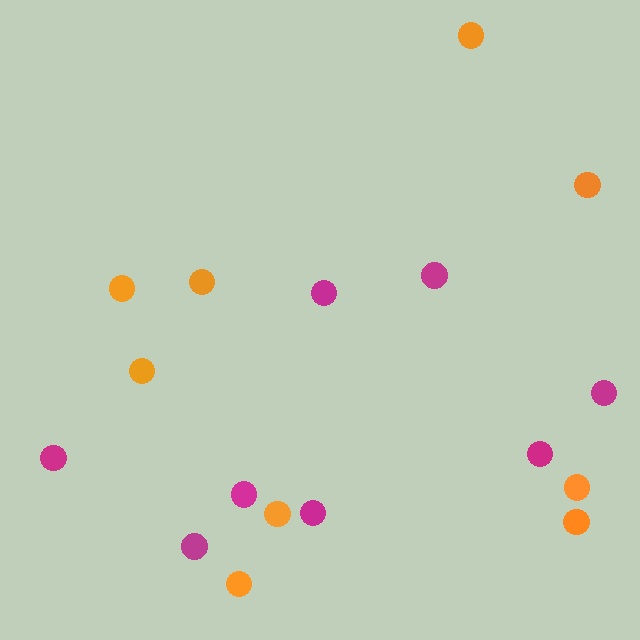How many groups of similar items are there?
There are 2 groups: one group of magenta circles (8) and one group of orange circles (9).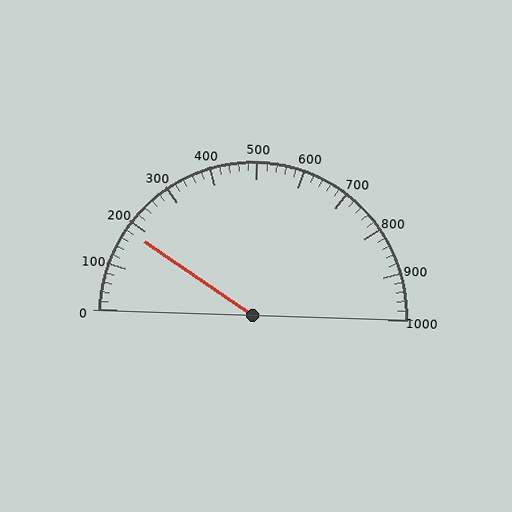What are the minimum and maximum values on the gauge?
The gauge ranges from 0 to 1000.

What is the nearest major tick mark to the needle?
The nearest major tick mark is 200.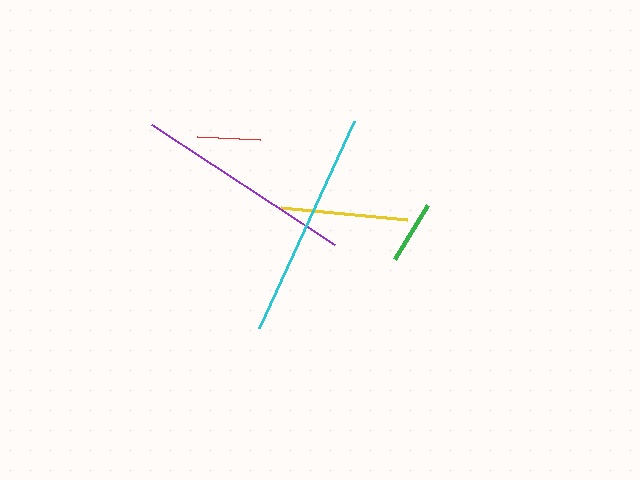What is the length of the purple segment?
The purple segment is approximately 218 pixels long.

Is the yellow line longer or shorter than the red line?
The yellow line is longer than the red line.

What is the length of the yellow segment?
The yellow segment is approximately 126 pixels long.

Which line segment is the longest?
The cyan line is the longest at approximately 227 pixels.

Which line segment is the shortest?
The green line is the shortest at approximately 63 pixels.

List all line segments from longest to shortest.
From longest to shortest: cyan, purple, yellow, red, green.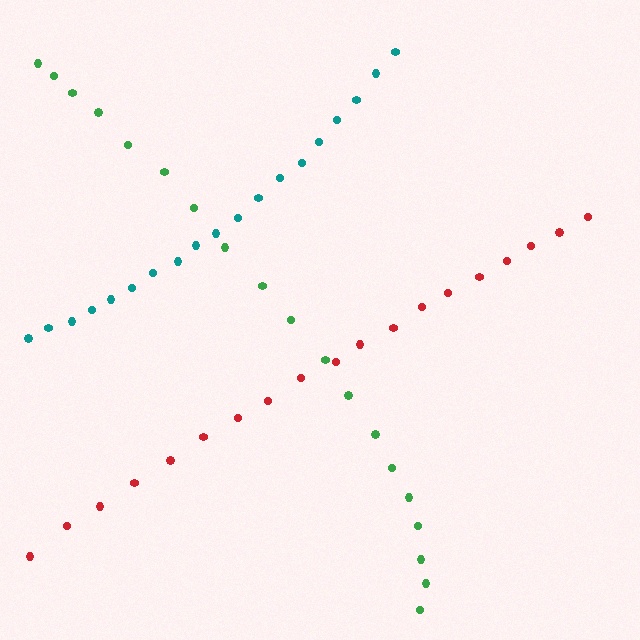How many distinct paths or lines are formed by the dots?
There are 3 distinct paths.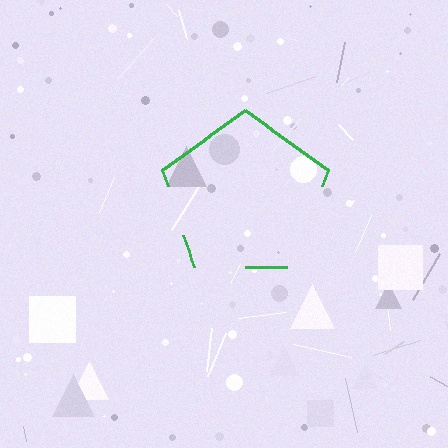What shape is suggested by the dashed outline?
The dashed outline suggests a pentagon.